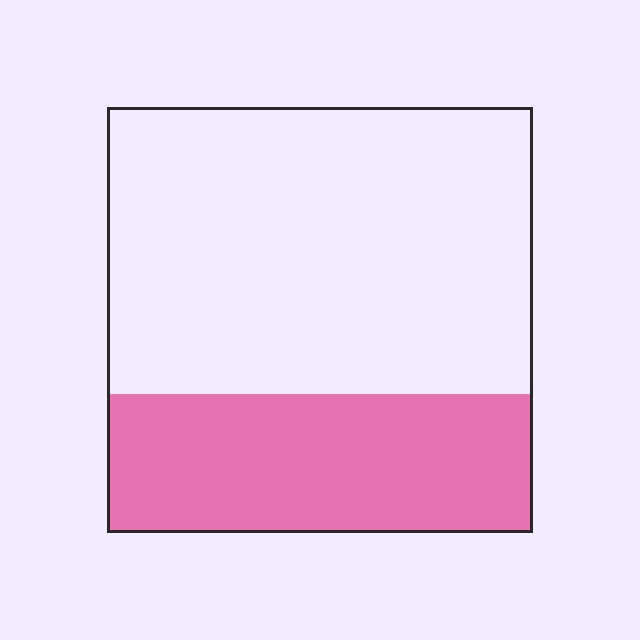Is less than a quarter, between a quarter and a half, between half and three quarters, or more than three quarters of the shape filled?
Between a quarter and a half.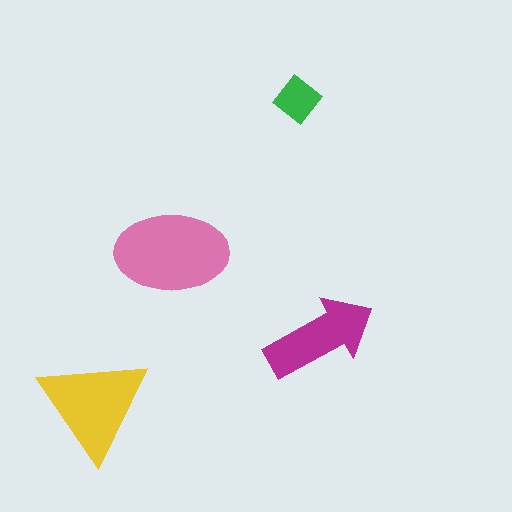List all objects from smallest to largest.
The green diamond, the magenta arrow, the yellow triangle, the pink ellipse.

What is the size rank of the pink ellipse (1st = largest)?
1st.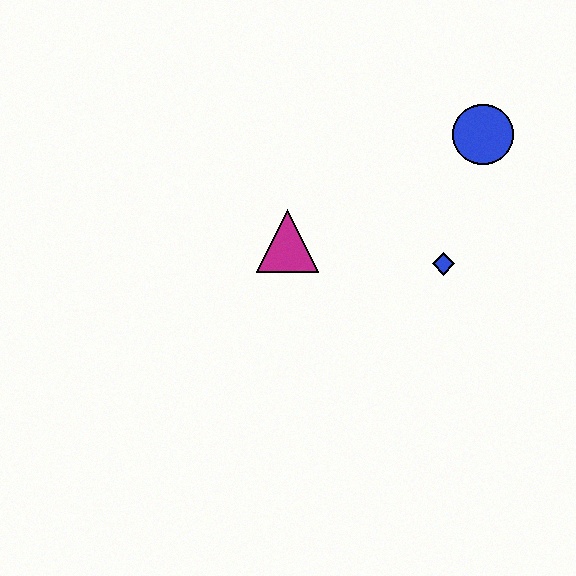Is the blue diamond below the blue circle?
Yes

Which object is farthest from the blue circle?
The magenta triangle is farthest from the blue circle.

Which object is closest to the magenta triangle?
The blue diamond is closest to the magenta triangle.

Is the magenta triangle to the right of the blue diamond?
No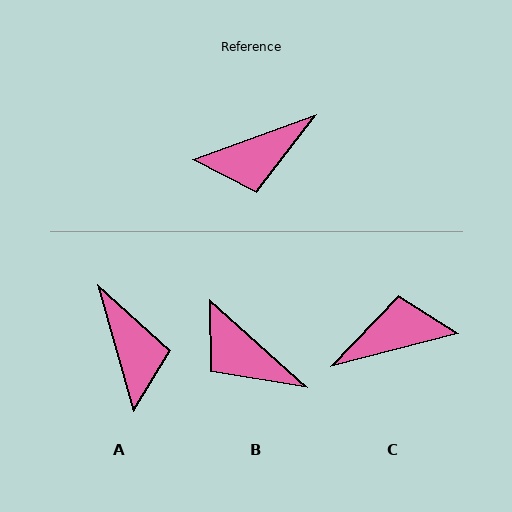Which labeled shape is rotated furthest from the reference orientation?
C, about 175 degrees away.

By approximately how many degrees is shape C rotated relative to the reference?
Approximately 175 degrees counter-clockwise.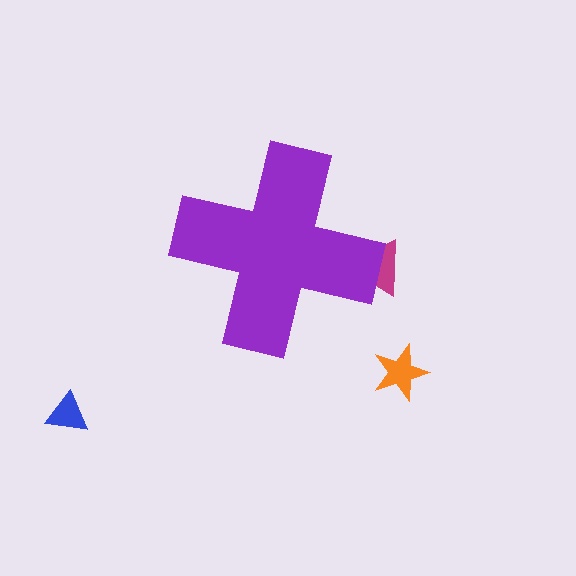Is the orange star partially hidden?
No, the orange star is fully visible.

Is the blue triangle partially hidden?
No, the blue triangle is fully visible.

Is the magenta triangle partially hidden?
Yes, the magenta triangle is partially hidden behind the purple cross.